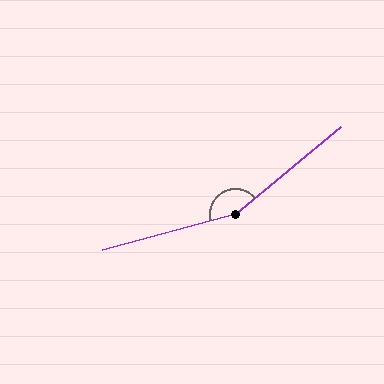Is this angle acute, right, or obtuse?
It is obtuse.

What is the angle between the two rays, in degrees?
Approximately 155 degrees.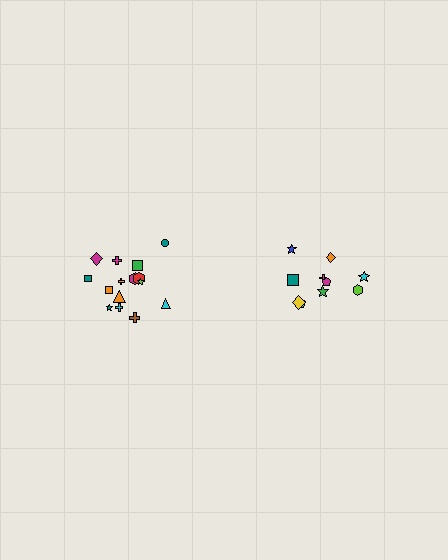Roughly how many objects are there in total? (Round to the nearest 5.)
Roughly 25 objects in total.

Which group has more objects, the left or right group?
The left group.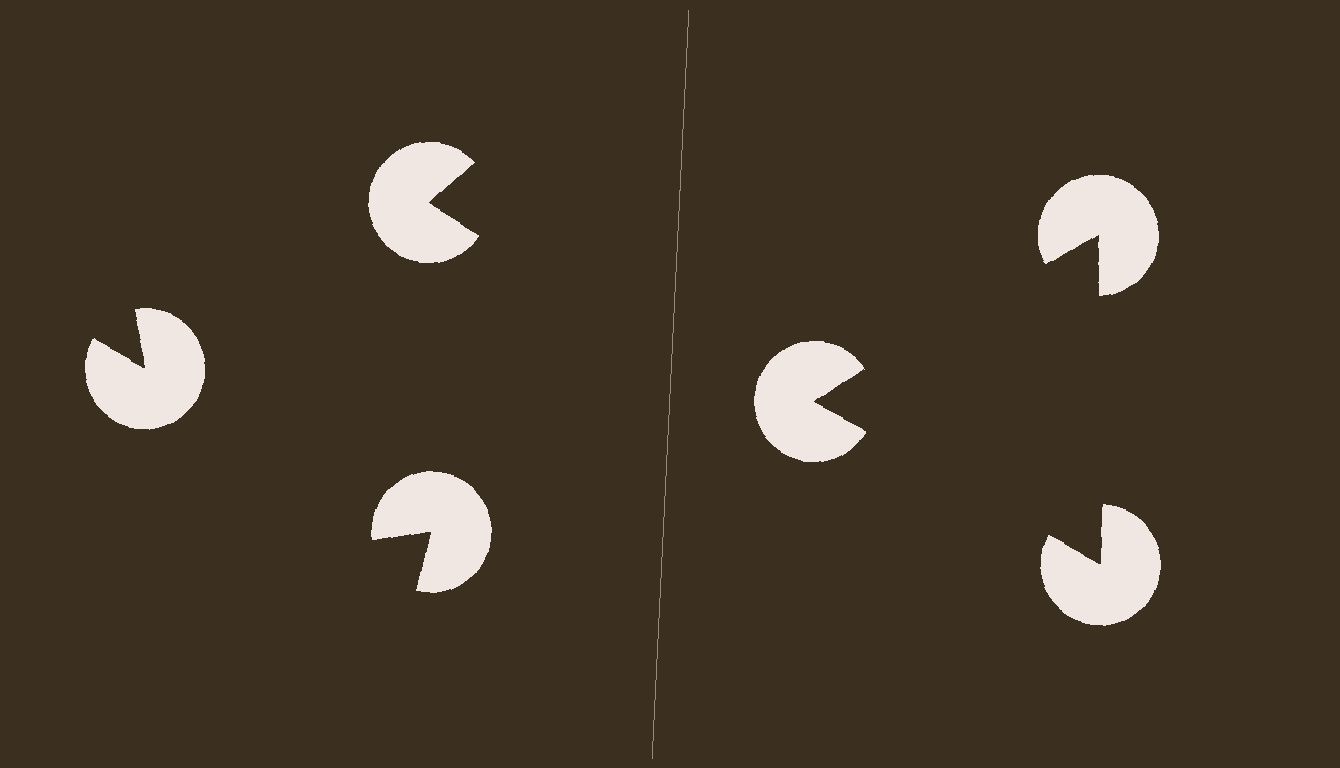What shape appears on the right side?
An illusory triangle.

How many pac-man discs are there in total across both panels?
6 — 3 on each side.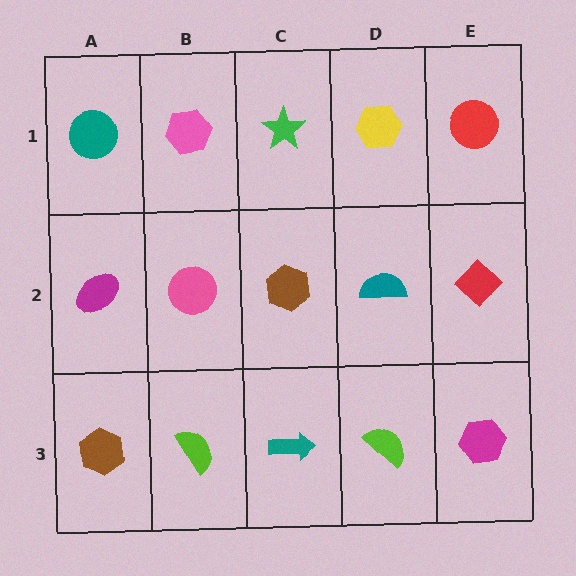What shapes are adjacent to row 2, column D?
A yellow hexagon (row 1, column D), a lime semicircle (row 3, column D), a brown hexagon (row 2, column C), a red diamond (row 2, column E).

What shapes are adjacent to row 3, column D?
A teal semicircle (row 2, column D), a teal arrow (row 3, column C), a magenta hexagon (row 3, column E).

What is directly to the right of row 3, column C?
A lime semicircle.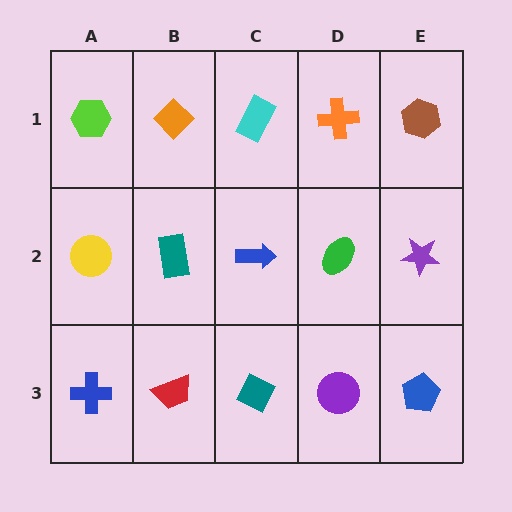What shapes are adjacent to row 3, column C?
A blue arrow (row 2, column C), a red trapezoid (row 3, column B), a purple circle (row 3, column D).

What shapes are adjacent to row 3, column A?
A yellow circle (row 2, column A), a red trapezoid (row 3, column B).